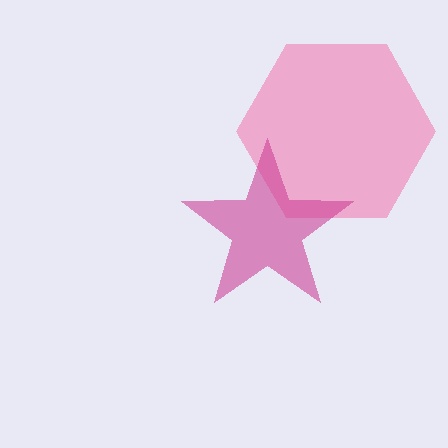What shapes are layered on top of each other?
The layered shapes are: a pink hexagon, a magenta star.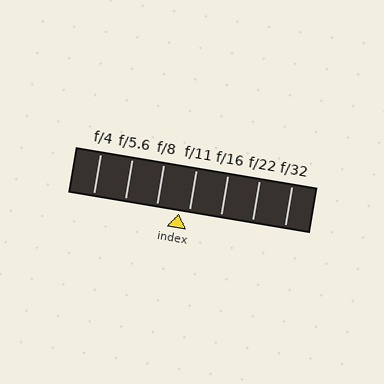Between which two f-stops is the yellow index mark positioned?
The index mark is between f/8 and f/11.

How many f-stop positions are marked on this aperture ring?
There are 7 f-stop positions marked.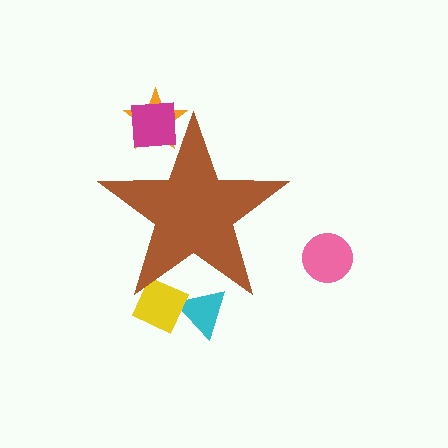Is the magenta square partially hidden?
Yes, the magenta square is partially hidden behind the brown star.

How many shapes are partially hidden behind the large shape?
4 shapes are partially hidden.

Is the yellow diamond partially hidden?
Yes, the yellow diamond is partially hidden behind the brown star.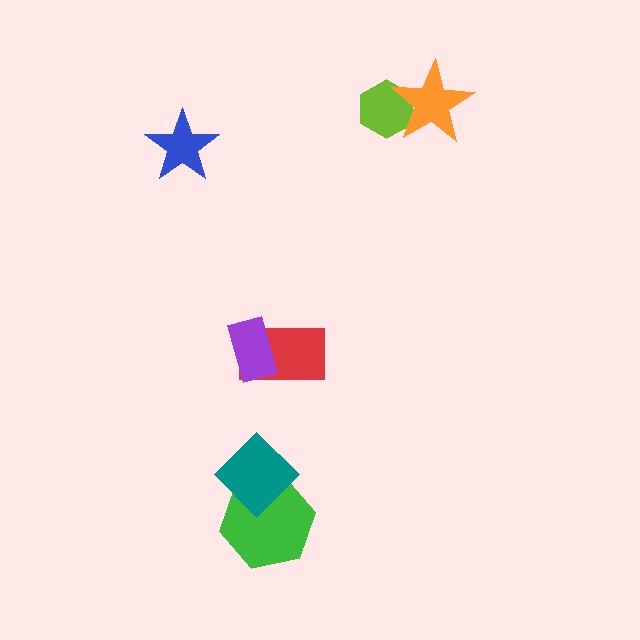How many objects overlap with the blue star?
0 objects overlap with the blue star.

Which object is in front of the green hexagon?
The teal diamond is in front of the green hexagon.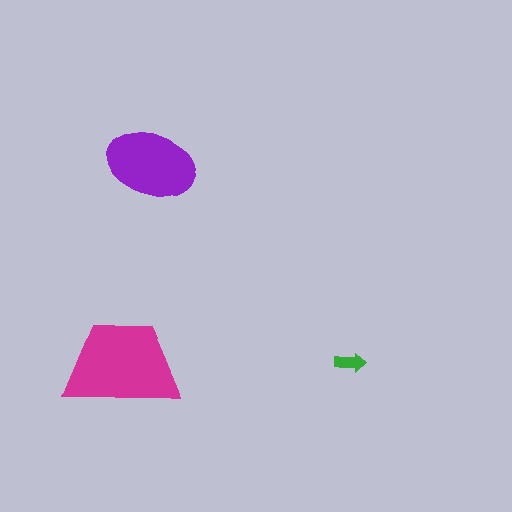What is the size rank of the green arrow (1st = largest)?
3rd.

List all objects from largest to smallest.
The magenta trapezoid, the purple ellipse, the green arrow.